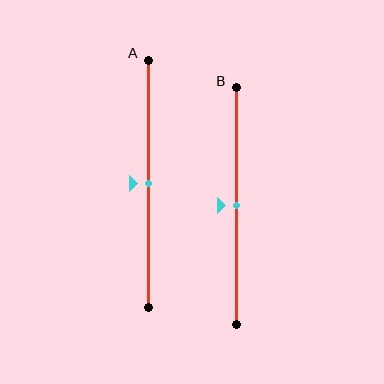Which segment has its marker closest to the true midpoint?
Segment A has its marker closest to the true midpoint.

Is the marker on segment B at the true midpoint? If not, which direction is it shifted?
Yes, the marker on segment B is at the true midpoint.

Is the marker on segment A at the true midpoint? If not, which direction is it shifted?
Yes, the marker on segment A is at the true midpoint.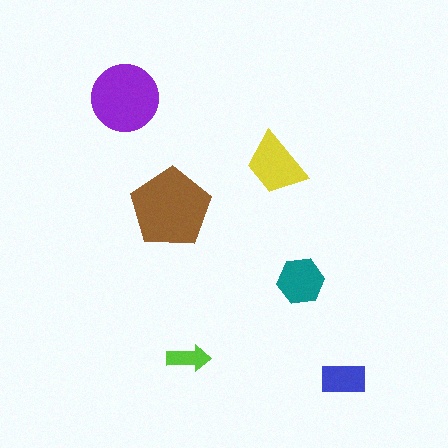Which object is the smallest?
The lime arrow.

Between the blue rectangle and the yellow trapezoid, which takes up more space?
The yellow trapezoid.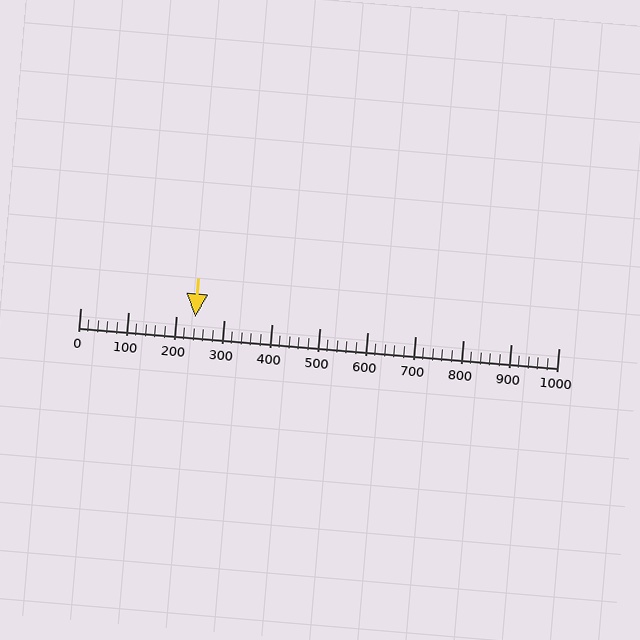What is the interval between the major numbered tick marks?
The major tick marks are spaced 100 units apart.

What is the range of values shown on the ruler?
The ruler shows values from 0 to 1000.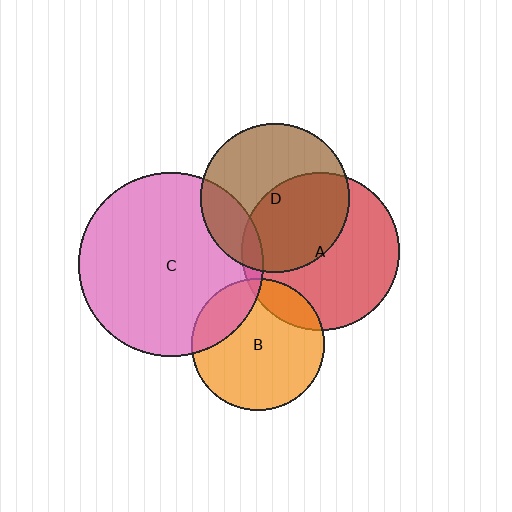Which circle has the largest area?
Circle C (pink).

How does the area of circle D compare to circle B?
Approximately 1.3 times.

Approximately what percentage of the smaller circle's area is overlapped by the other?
Approximately 20%.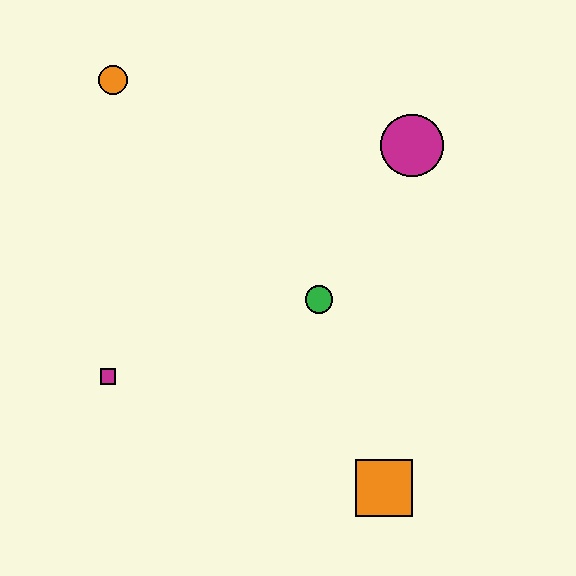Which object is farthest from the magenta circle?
The magenta square is farthest from the magenta circle.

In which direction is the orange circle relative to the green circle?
The orange circle is above the green circle.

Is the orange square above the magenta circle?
No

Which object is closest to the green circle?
The magenta circle is closest to the green circle.